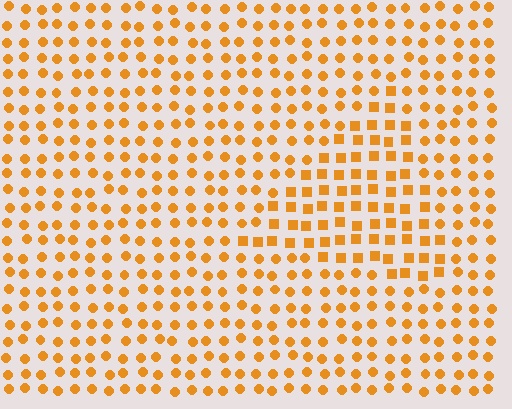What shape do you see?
I see a triangle.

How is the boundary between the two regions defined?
The boundary is defined by a change in element shape: squares inside vs. circles outside. All elements share the same color and spacing.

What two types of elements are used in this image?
The image uses squares inside the triangle region and circles outside it.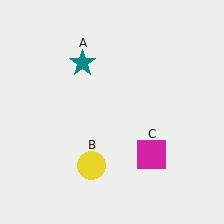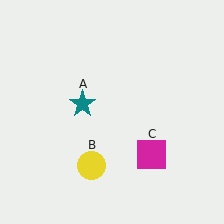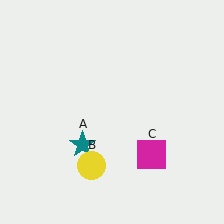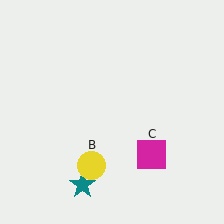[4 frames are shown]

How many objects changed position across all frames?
1 object changed position: teal star (object A).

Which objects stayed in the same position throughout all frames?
Yellow circle (object B) and magenta square (object C) remained stationary.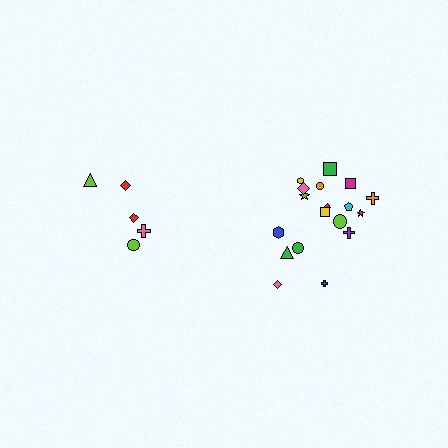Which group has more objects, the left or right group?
The right group.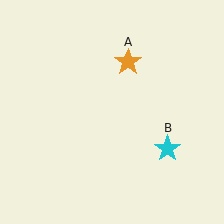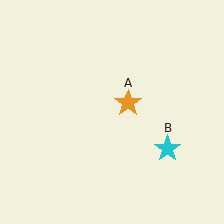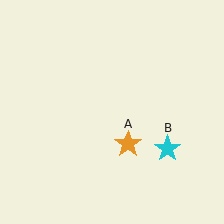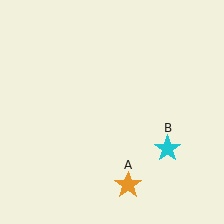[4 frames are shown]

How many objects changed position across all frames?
1 object changed position: orange star (object A).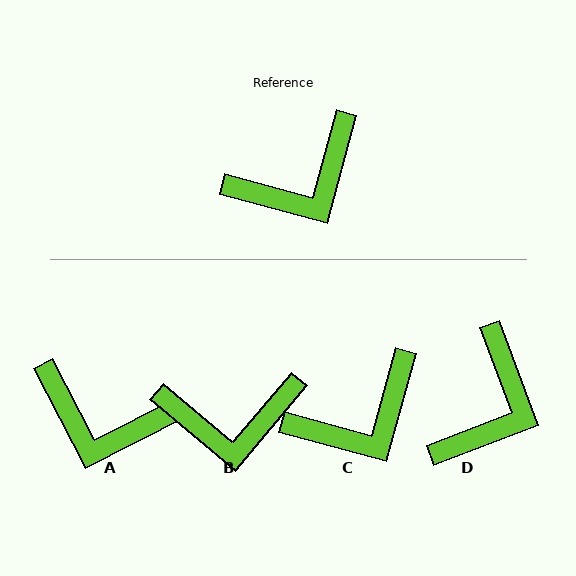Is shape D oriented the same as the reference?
No, it is off by about 36 degrees.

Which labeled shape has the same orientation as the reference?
C.